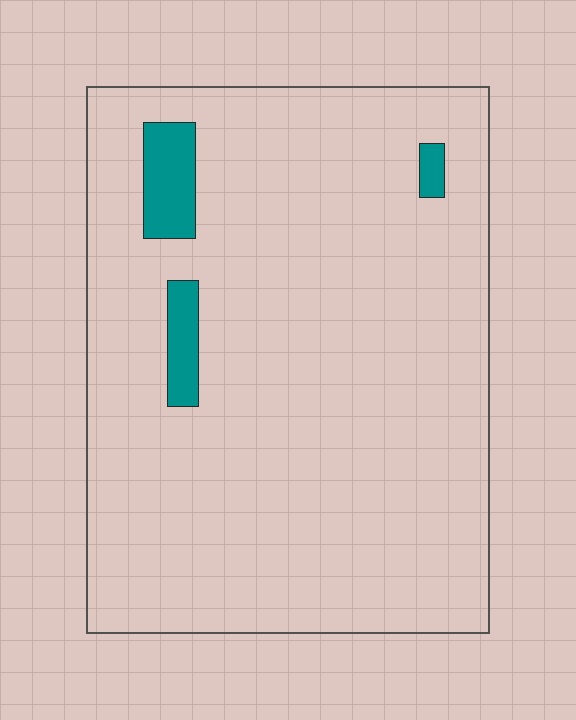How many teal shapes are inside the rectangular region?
3.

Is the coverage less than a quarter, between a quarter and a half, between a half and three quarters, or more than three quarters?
Less than a quarter.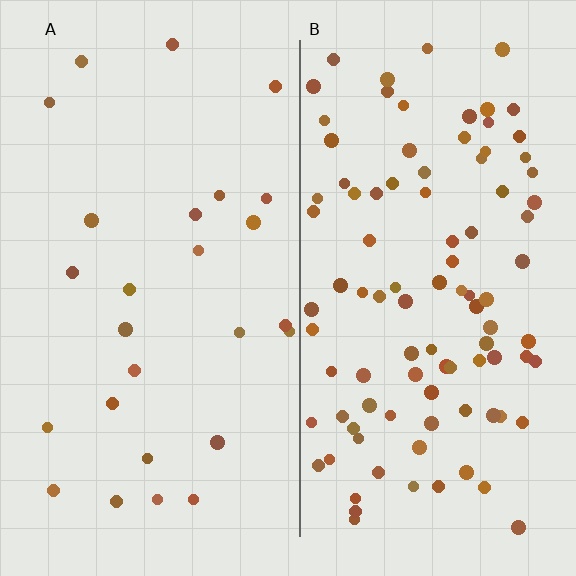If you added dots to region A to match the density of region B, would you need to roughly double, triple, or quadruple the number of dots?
Approximately quadruple.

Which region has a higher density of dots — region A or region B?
B (the right).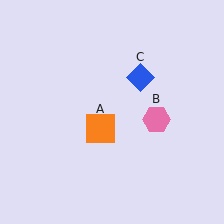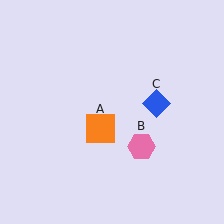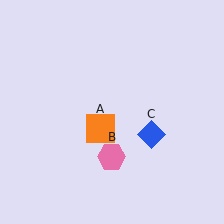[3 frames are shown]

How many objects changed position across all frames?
2 objects changed position: pink hexagon (object B), blue diamond (object C).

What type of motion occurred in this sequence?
The pink hexagon (object B), blue diamond (object C) rotated clockwise around the center of the scene.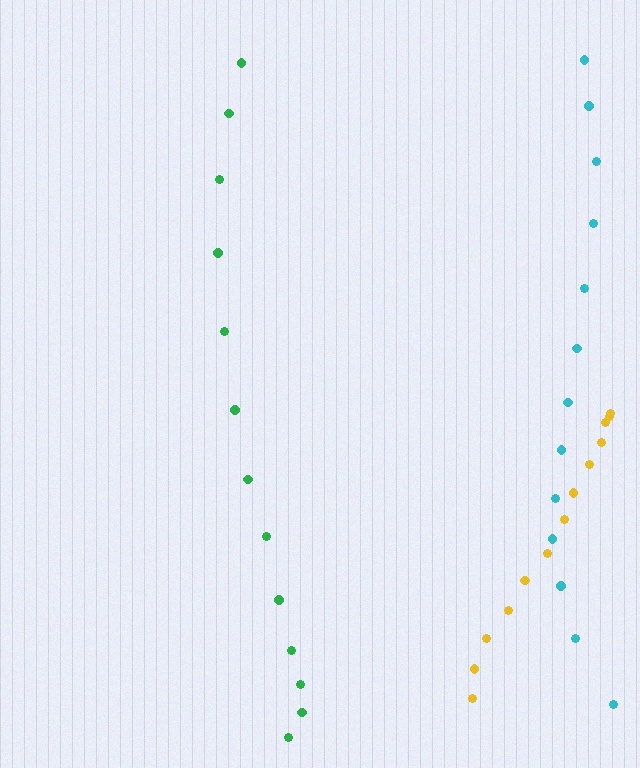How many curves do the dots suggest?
There are 3 distinct paths.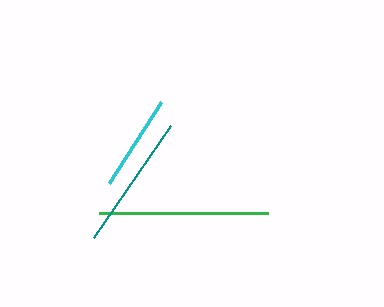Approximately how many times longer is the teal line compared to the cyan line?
The teal line is approximately 1.4 times the length of the cyan line.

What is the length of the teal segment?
The teal segment is approximately 136 pixels long.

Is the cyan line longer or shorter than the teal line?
The teal line is longer than the cyan line.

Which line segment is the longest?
The green line is the longest at approximately 169 pixels.